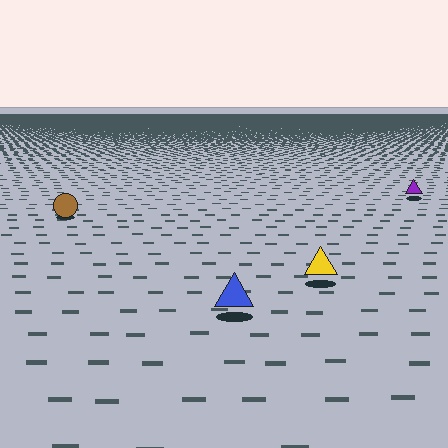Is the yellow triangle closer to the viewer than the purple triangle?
Yes. The yellow triangle is closer — you can tell from the texture gradient: the ground texture is coarser near it.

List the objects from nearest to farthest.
From nearest to farthest: the blue triangle, the yellow triangle, the brown circle, the purple triangle.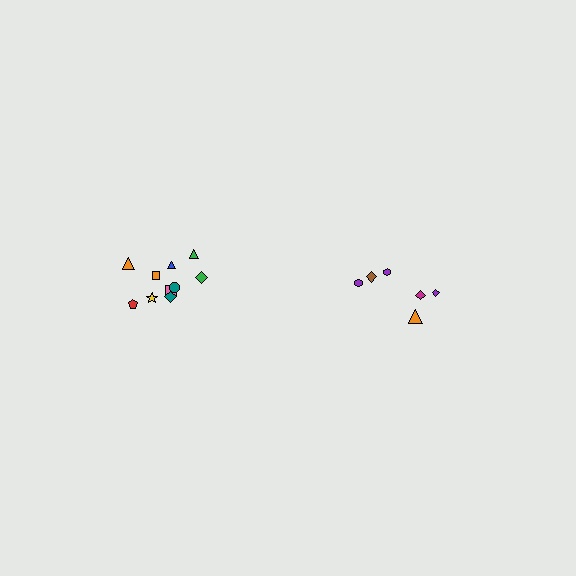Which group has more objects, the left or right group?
The left group.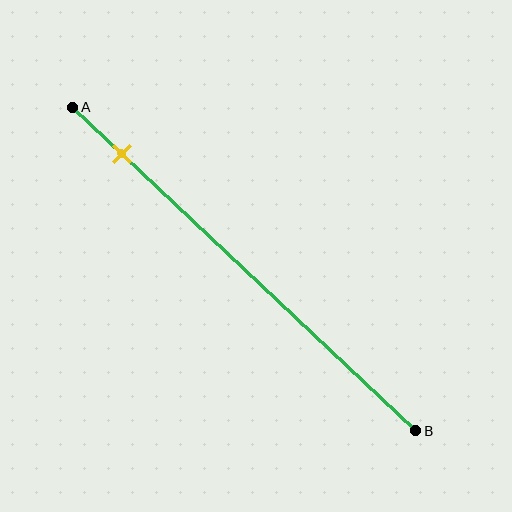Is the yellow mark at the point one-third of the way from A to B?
No, the mark is at about 15% from A, not at the 33% one-third point.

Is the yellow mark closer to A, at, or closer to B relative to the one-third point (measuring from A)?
The yellow mark is closer to point A than the one-third point of segment AB.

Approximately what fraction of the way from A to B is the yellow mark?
The yellow mark is approximately 15% of the way from A to B.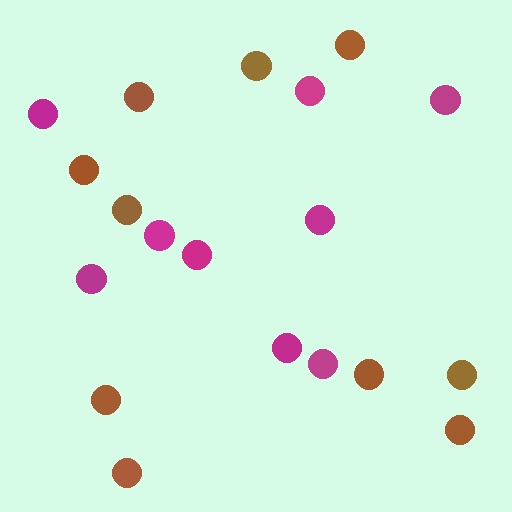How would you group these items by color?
There are 2 groups: one group of brown circles (10) and one group of magenta circles (9).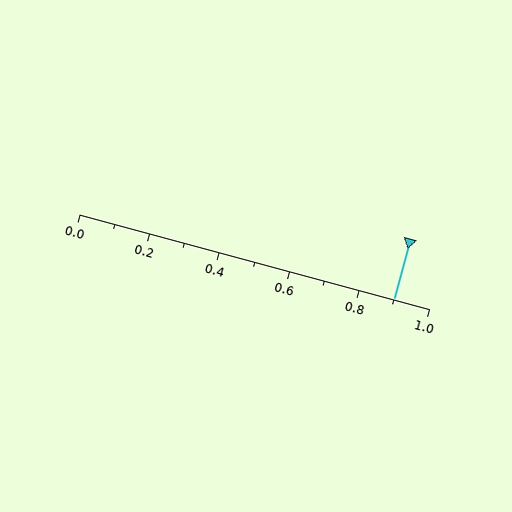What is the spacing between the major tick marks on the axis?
The major ticks are spaced 0.2 apart.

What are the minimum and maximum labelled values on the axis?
The axis runs from 0.0 to 1.0.